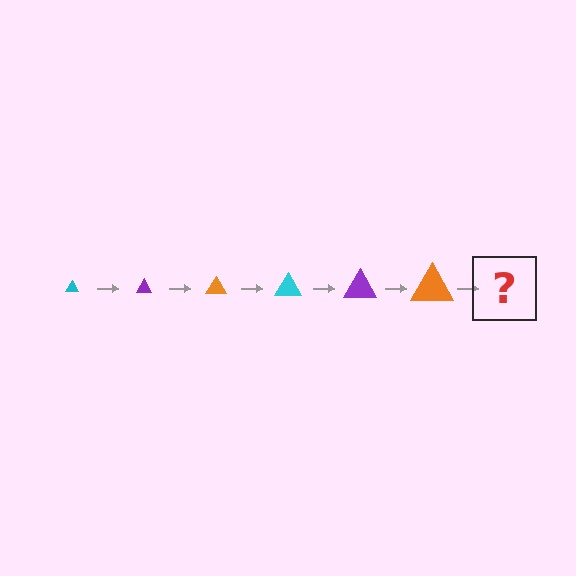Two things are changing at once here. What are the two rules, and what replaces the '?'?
The two rules are that the triangle grows larger each step and the color cycles through cyan, purple, and orange. The '?' should be a cyan triangle, larger than the previous one.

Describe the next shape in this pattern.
It should be a cyan triangle, larger than the previous one.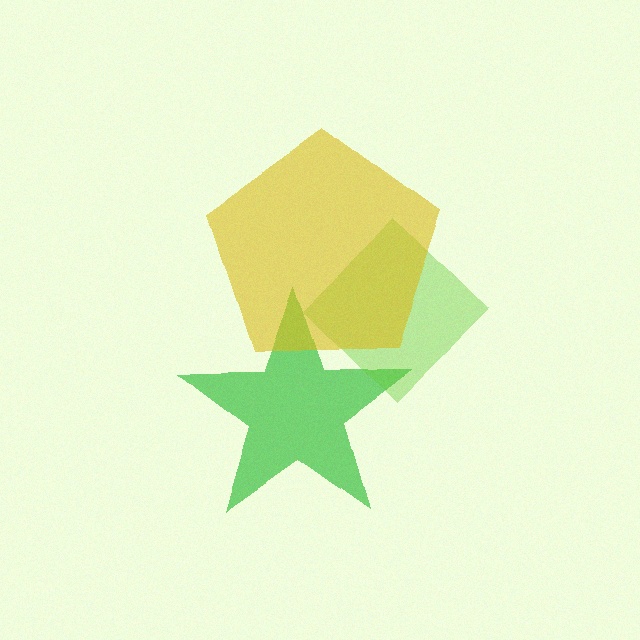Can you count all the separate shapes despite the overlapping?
Yes, there are 3 separate shapes.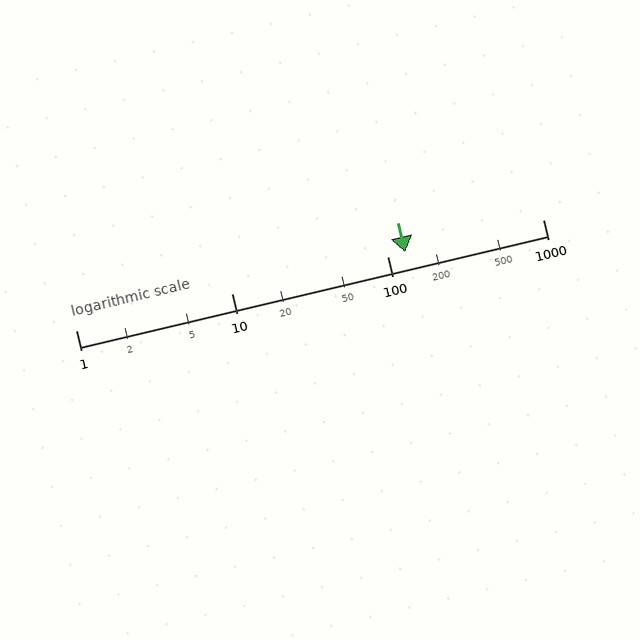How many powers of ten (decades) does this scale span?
The scale spans 3 decades, from 1 to 1000.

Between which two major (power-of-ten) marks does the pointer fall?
The pointer is between 100 and 1000.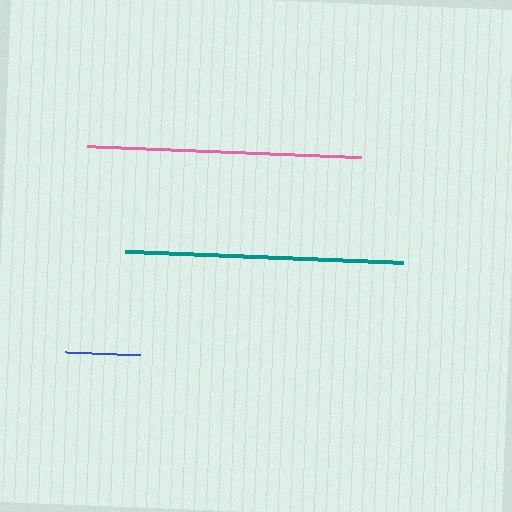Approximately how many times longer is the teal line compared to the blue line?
The teal line is approximately 3.7 times the length of the blue line.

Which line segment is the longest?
The teal line is the longest at approximately 278 pixels.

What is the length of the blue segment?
The blue segment is approximately 75 pixels long.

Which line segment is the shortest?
The blue line is the shortest at approximately 75 pixels.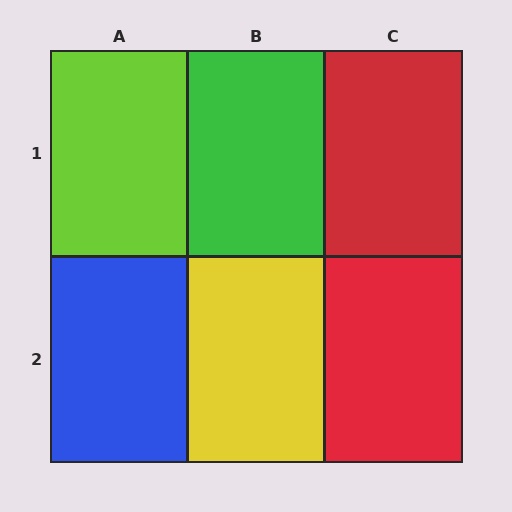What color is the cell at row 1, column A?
Lime.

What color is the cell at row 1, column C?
Red.